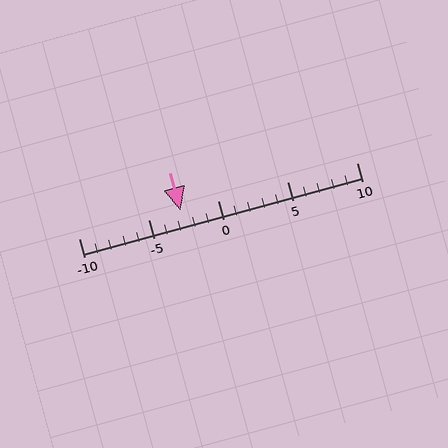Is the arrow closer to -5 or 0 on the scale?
The arrow is closer to -5.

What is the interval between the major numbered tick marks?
The major tick marks are spaced 5 units apart.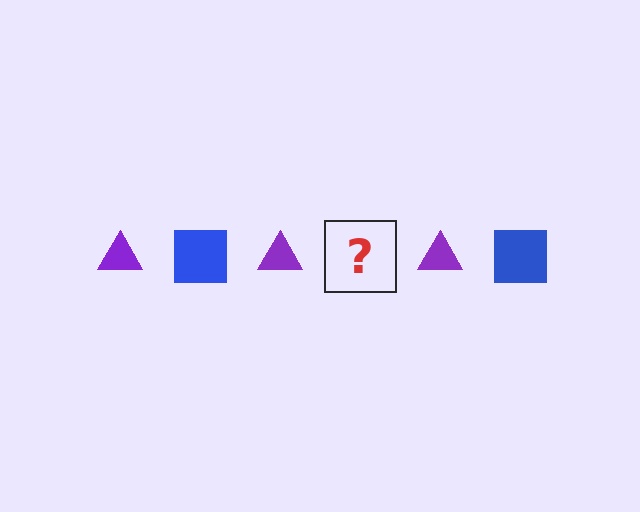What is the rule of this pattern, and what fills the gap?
The rule is that the pattern alternates between purple triangle and blue square. The gap should be filled with a blue square.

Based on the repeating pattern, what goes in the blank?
The blank should be a blue square.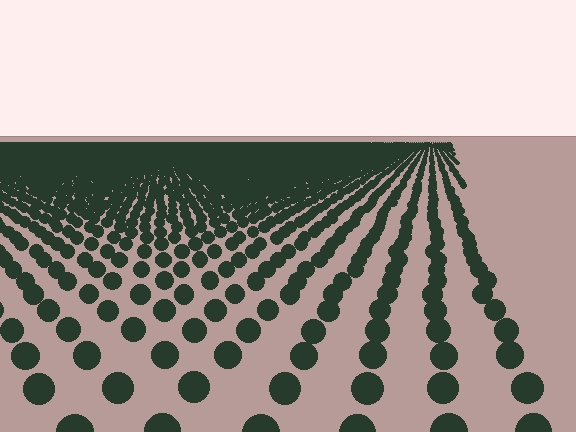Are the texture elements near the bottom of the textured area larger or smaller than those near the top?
Larger. Near the bottom, elements are closer to the viewer and appear at a bigger on-screen size.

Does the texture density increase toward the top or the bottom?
Density increases toward the top.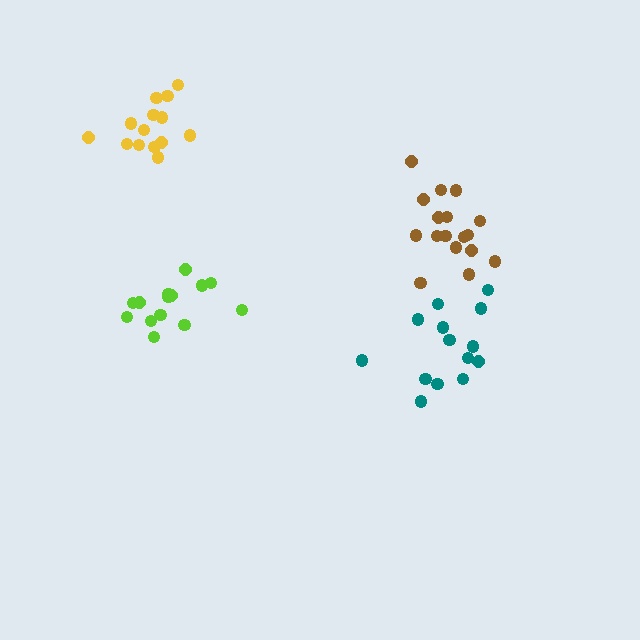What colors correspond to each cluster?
The clusters are colored: yellow, brown, lime, teal.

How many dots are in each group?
Group 1: 14 dots, Group 2: 17 dots, Group 3: 14 dots, Group 4: 14 dots (59 total).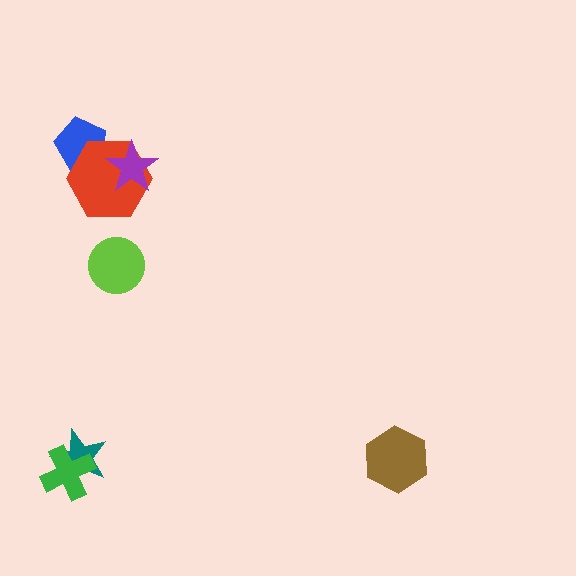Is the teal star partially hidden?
Yes, it is partially covered by another shape.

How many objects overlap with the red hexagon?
2 objects overlap with the red hexagon.